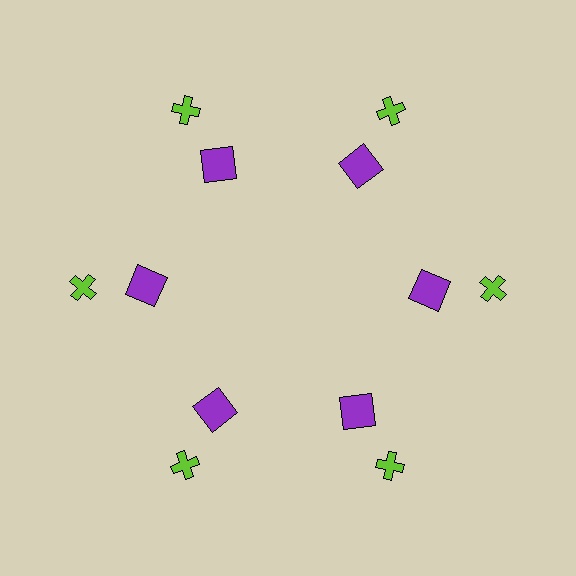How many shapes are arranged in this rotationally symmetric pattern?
There are 12 shapes, arranged in 6 groups of 2.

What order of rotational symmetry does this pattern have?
This pattern has 6-fold rotational symmetry.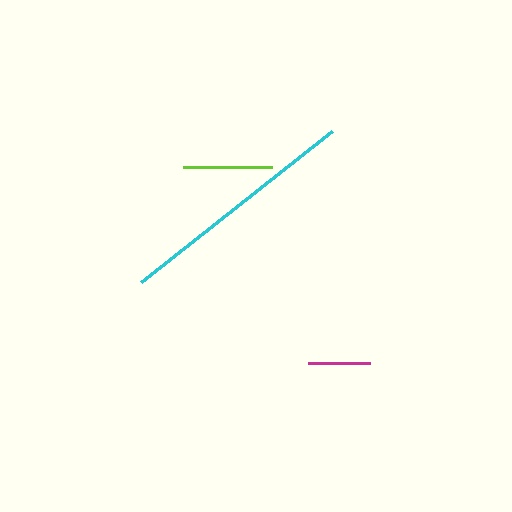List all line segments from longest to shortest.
From longest to shortest: cyan, lime, magenta.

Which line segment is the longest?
The cyan line is the longest at approximately 243 pixels.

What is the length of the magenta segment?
The magenta segment is approximately 62 pixels long.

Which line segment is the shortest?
The magenta line is the shortest at approximately 62 pixels.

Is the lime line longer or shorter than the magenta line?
The lime line is longer than the magenta line.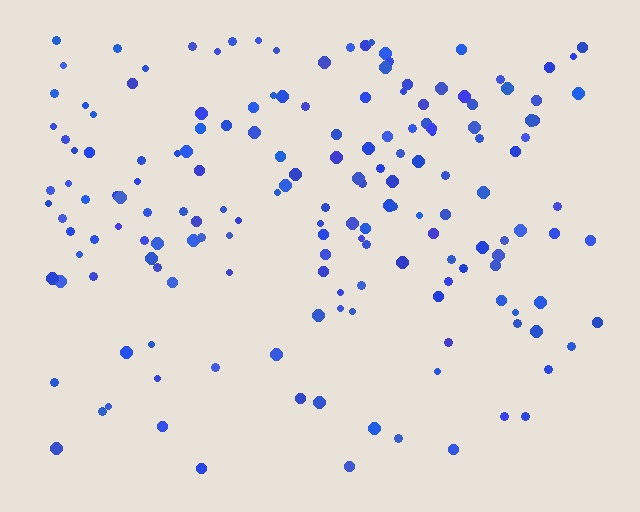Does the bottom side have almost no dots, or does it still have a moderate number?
Still a moderate number, just noticeably fewer than the top.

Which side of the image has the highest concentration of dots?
The top.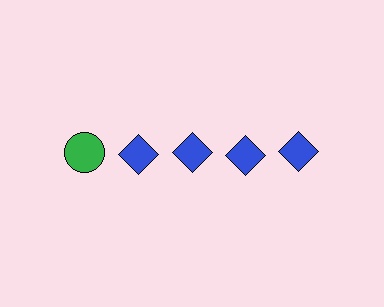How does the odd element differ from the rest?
It differs in both color (green instead of blue) and shape (circle instead of diamond).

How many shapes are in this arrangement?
There are 5 shapes arranged in a grid pattern.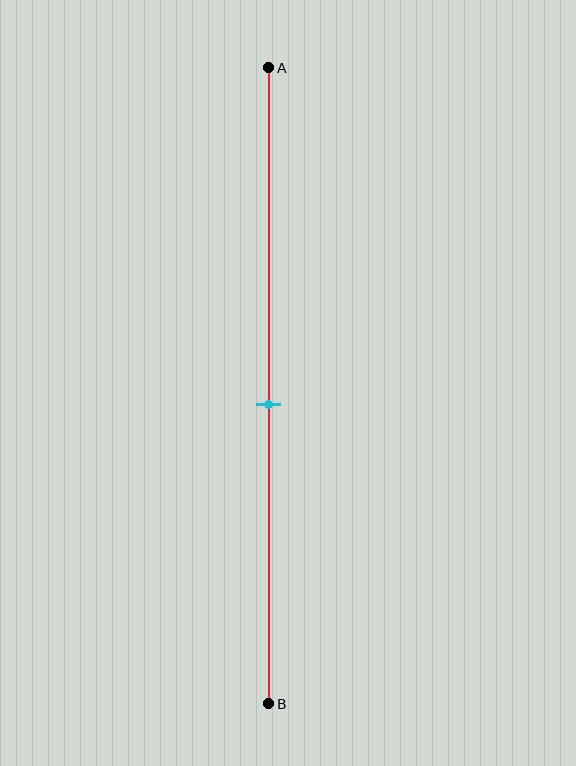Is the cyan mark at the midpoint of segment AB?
Yes, the mark is approximately at the midpoint.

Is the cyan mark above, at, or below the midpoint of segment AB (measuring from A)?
The cyan mark is approximately at the midpoint of segment AB.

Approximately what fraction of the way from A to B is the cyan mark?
The cyan mark is approximately 55% of the way from A to B.